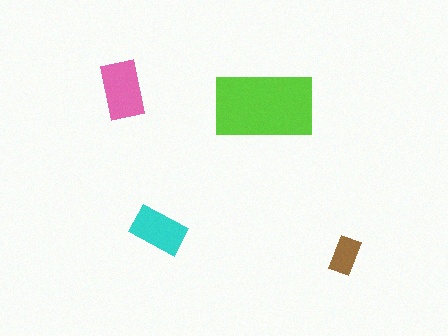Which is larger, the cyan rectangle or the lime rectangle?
The lime one.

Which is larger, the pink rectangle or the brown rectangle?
The pink one.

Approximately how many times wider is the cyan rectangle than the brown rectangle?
About 1.5 times wider.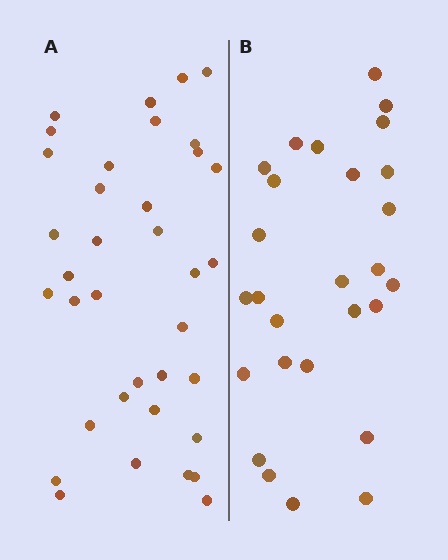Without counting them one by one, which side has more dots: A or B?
Region A (the left region) has more dots.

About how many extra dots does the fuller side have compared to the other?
Region A has roughly 8 or so more dots than region B.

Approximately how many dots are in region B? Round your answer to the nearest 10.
About 30 dots. (The exact count is 27, which rounds to 30.)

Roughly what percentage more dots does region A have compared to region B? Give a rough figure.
About 35% more.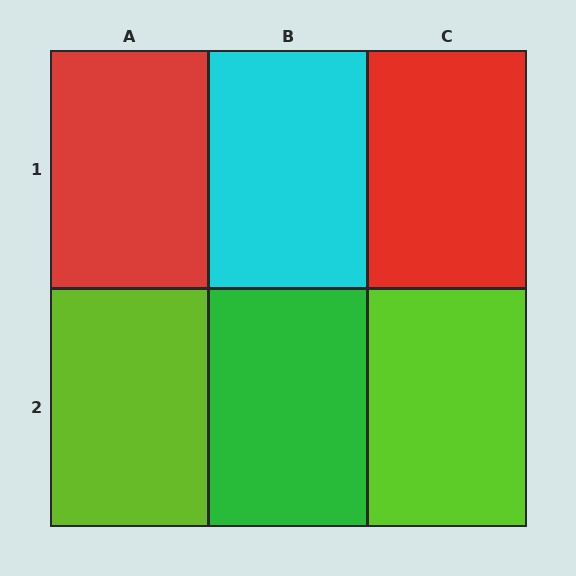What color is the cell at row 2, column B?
Green.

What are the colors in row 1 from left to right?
Red, cyan, red.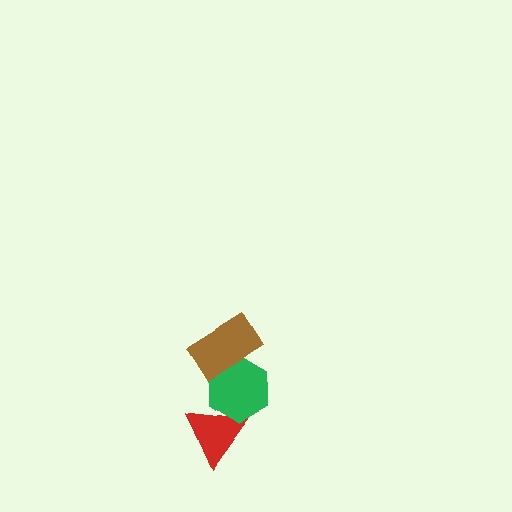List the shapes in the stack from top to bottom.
From top to bottom: the brown rectangle, the green hexagon, the red triangle.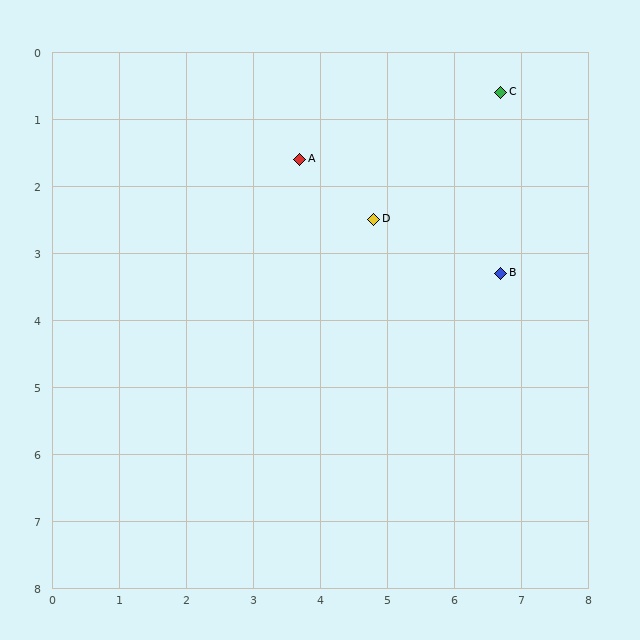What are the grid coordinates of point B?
Point B is at approximately (6.7, 3.3).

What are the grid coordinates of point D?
Point D is at approximately (4.8, 2.5).